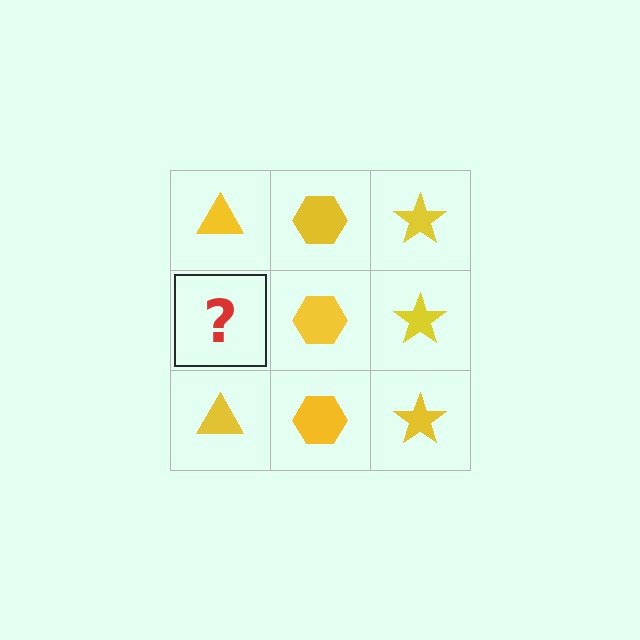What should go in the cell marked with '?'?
The missing cell should contain a yellow triangle.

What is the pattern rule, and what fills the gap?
The rule is that each column has a consistent shape. The gap should be filled with a yellow triangle.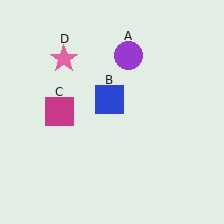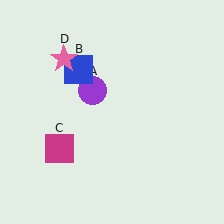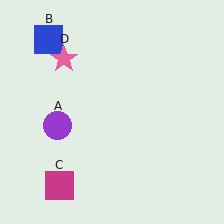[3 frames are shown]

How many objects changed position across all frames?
3 objects changed position: purple circle (object A), blue square (object B), magenta square (object C).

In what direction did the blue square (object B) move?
The blue square (object B) moved up and to the left.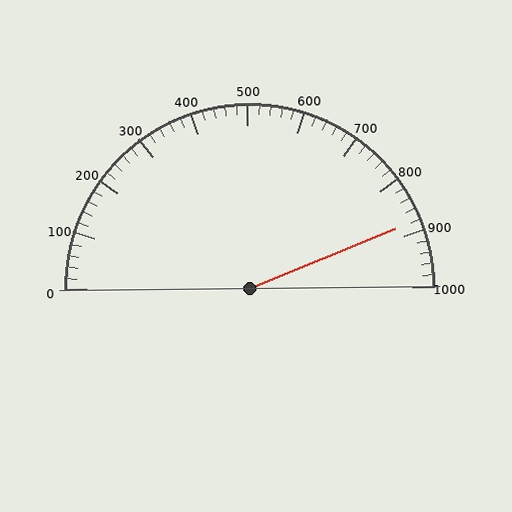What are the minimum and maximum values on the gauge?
The gauge ranges from 0 to 1000.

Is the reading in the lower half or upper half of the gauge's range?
The reading is in the upper half of the range (0 to 1000).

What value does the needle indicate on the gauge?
The needle indicates approximately 880.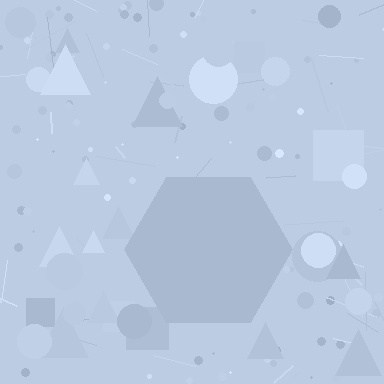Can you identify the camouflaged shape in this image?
The camouflaged shape is a hexagon.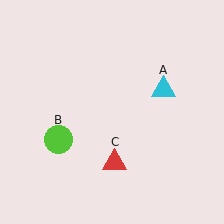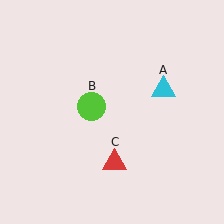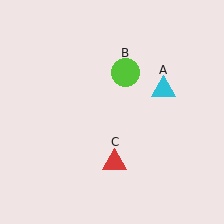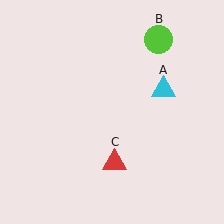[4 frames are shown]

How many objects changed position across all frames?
1 object changed position: lime circle (object B).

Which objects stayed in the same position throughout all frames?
Cyan triangle (object A) and red triangle (object C) remained stationary.